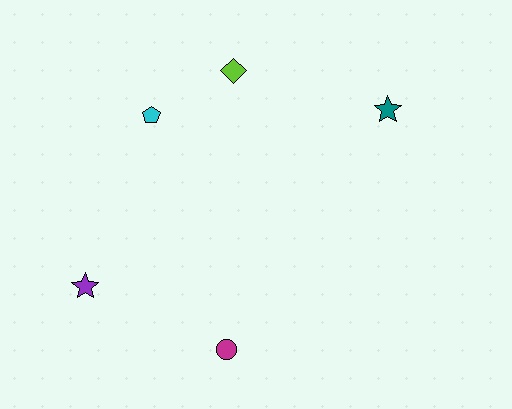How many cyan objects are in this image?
There is 1 cyan object.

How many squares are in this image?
There are no squares.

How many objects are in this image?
There are 5 objects.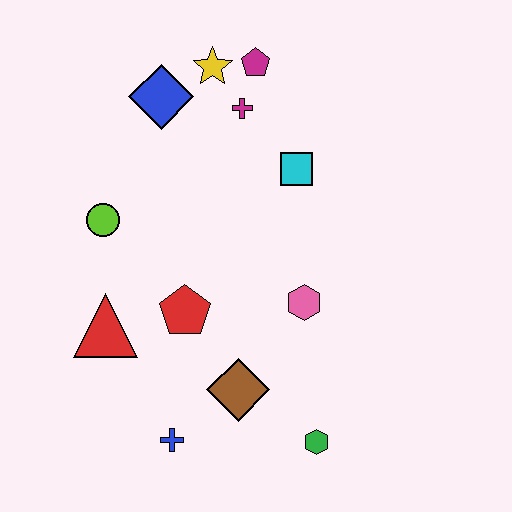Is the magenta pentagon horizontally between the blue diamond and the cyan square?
Yes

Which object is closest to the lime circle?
The red triangle is closest to the lime circle.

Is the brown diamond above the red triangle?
No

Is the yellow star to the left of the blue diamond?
No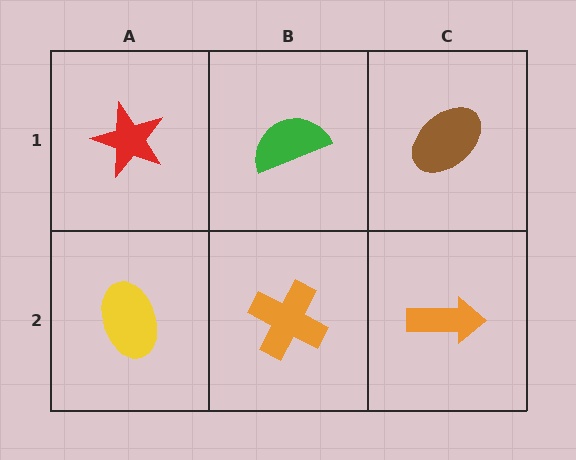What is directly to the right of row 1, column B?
A brown ellipse.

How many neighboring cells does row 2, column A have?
2.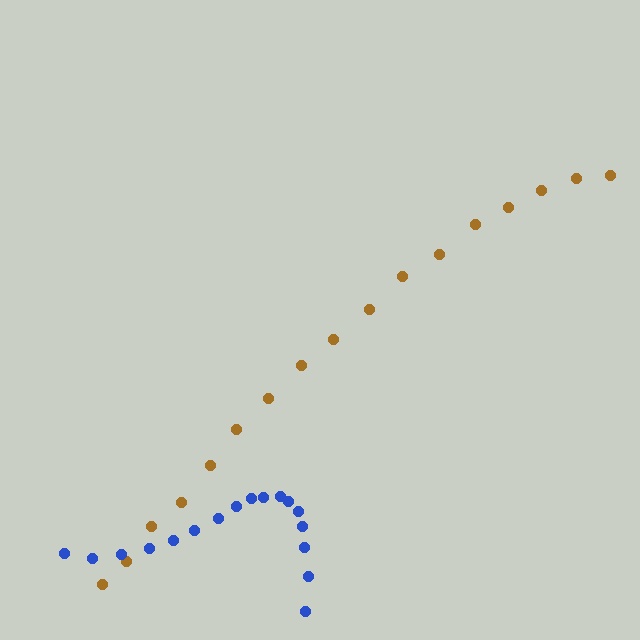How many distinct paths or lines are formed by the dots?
There are 2 distinct paths.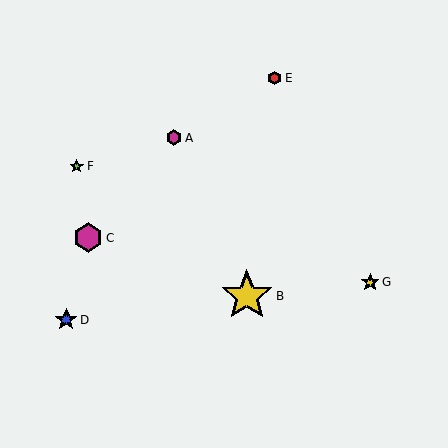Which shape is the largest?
The yellow star (labeled B) is the largest.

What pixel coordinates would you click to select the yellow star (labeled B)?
Click at (247, 296) to select the yellow star B.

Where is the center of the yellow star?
The center of the yellow star is at (370, 282).